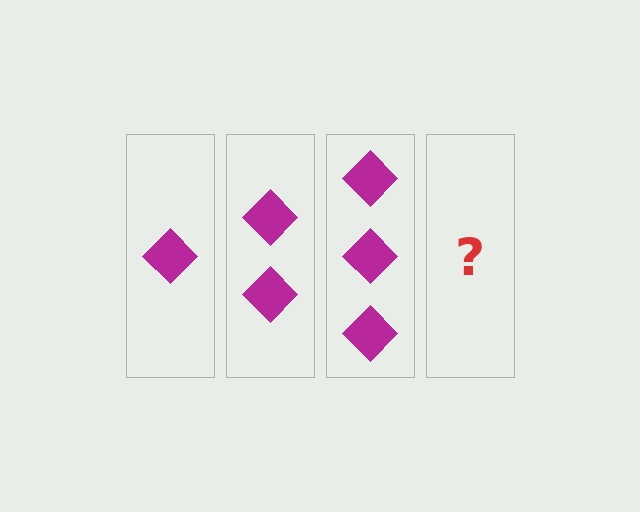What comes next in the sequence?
The next element should be 4 diamonds.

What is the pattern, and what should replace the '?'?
The pattern is that each step adds one more diamond. The '?' should be 4 diamonds.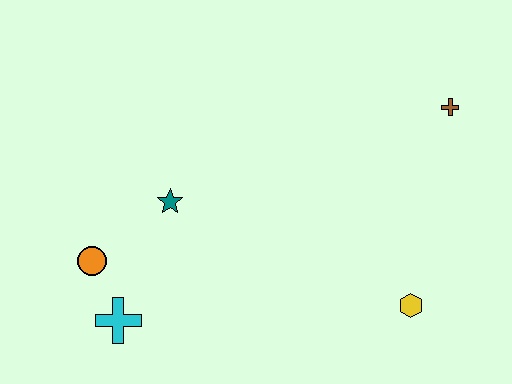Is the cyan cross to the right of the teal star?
No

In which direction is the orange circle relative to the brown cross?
The orange circle is to the left of the brown cross.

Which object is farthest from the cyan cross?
The brown cross is farthest from the cyan cross.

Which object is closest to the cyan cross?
The orange circle is closest to the cyan cross.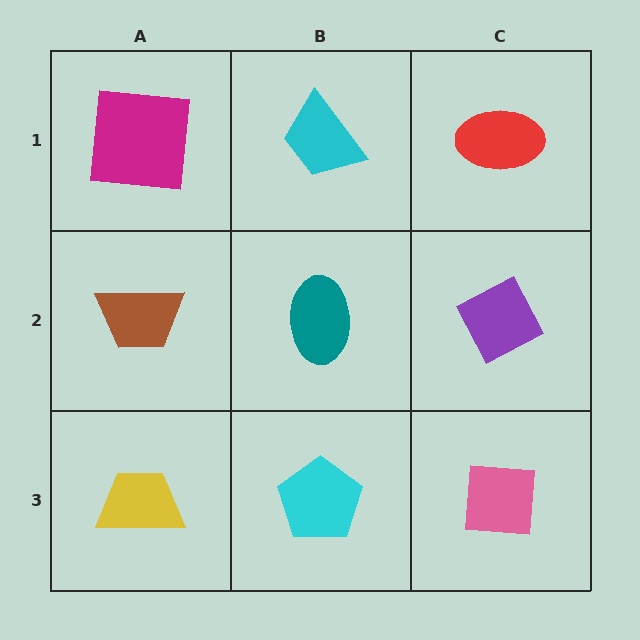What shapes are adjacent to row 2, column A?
A magenta square (row 1, column A), a yellow trapezoid (row 3, column A), a teal ellipse (row 2, column B).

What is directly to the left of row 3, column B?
A yellow trapezoid.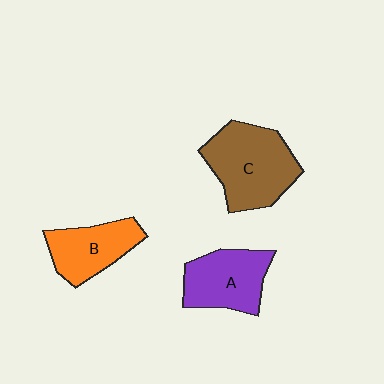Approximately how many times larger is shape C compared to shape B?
Approximately 1.5 times.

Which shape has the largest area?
Shape C (brown).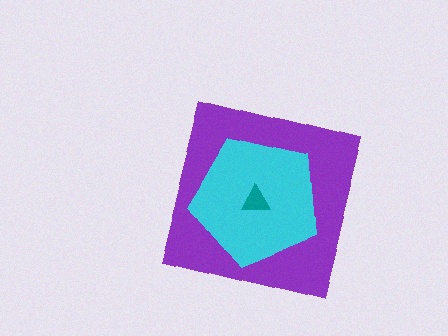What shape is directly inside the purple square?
The cyan pentagon.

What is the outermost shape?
The purple square.